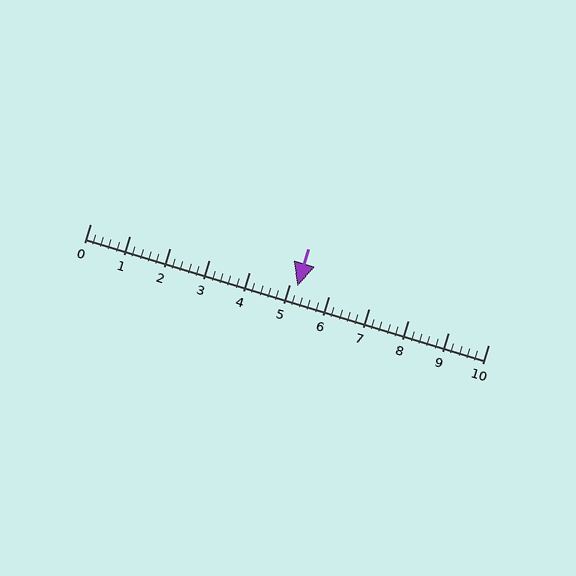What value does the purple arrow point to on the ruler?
The purple arrow points to approximately 5.2.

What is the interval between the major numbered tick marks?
The major tick marks are spaced 1 units apart.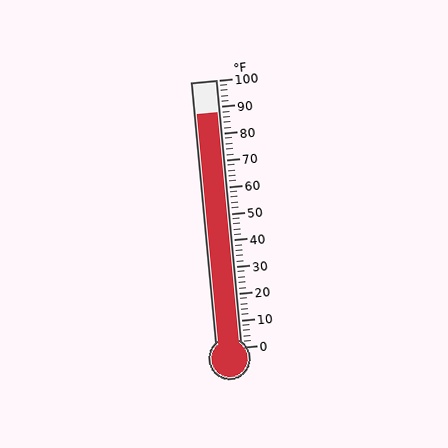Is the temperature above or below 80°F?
The temperature is above 80°F.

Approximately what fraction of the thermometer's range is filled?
The thermometer is filled to approximately 90% of its range.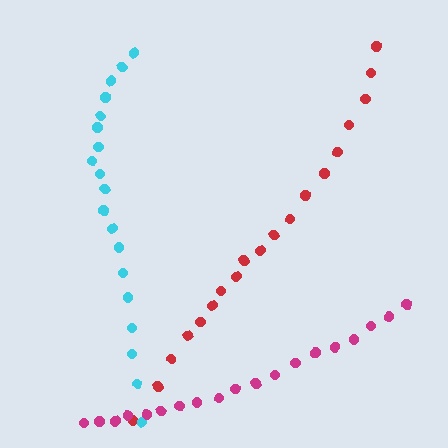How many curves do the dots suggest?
There are 3 distinct paths.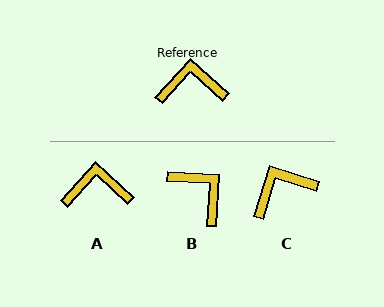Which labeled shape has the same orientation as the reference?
A.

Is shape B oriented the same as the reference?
No, it is off by about 51 degrees.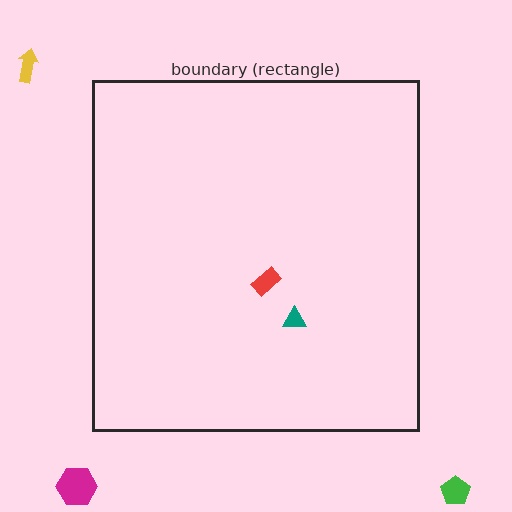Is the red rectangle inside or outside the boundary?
Inside.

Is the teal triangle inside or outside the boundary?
Inside.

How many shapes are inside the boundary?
2 inside, 3 outside.